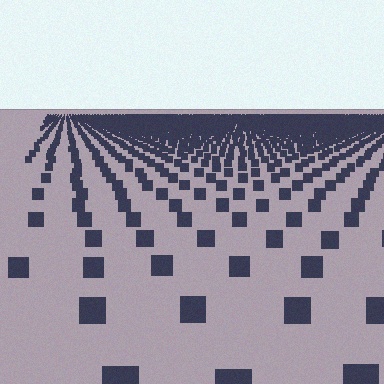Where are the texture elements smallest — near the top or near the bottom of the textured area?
Near the top.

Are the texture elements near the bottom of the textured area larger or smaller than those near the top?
Larger. Near the bottom, elements are closer to the viewer and appear at a bigger on-screen size.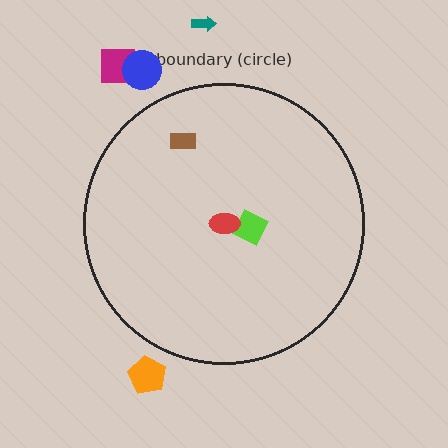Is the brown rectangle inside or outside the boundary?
Inside.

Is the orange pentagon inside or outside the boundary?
Outside.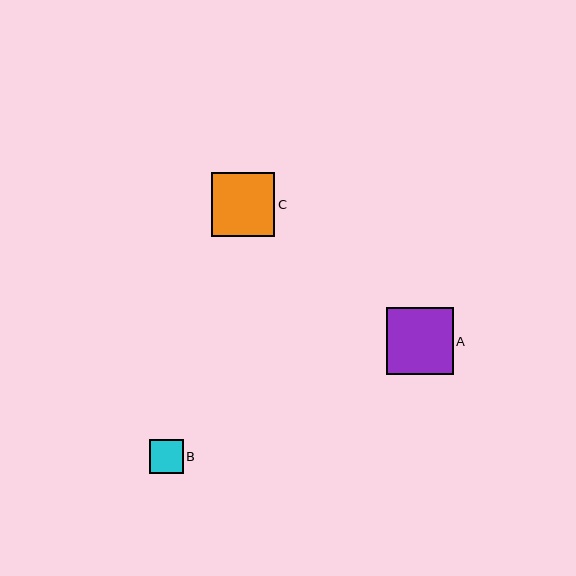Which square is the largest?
Square A is the largest with a size of approximately 67 pixels.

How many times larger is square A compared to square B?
Square A is approximately 2.0 times the size of square B.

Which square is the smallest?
Square B is the smallest with a size of approximately 34 pixels.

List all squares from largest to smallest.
From largest to smallest: A, C, B.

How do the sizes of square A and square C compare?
Square A and square C are approximately the same size.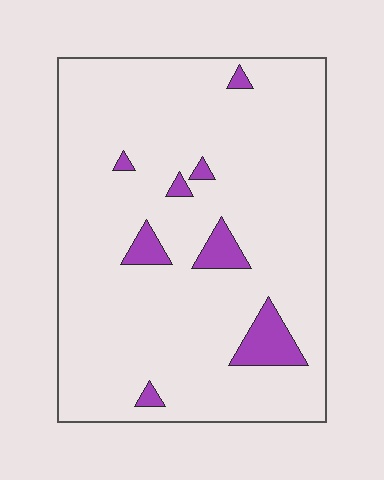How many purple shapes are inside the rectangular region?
8.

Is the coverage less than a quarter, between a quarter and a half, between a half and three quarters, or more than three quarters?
Less than a quarter.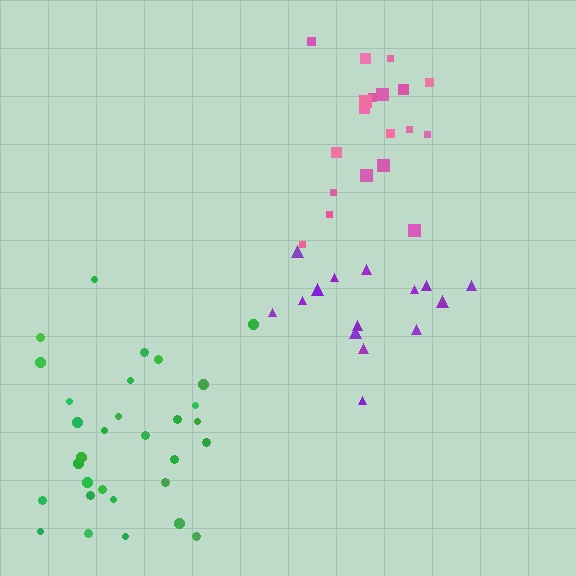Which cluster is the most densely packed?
Pink.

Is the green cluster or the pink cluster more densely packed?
Pink.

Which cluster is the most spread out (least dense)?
Purple.